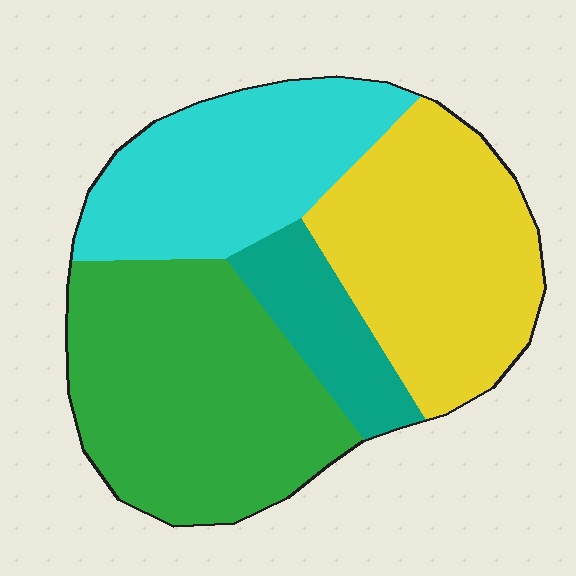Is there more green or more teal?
Green.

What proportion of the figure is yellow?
Yellow covers around 30% of the figure.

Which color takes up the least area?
Teal, at roughly 10%.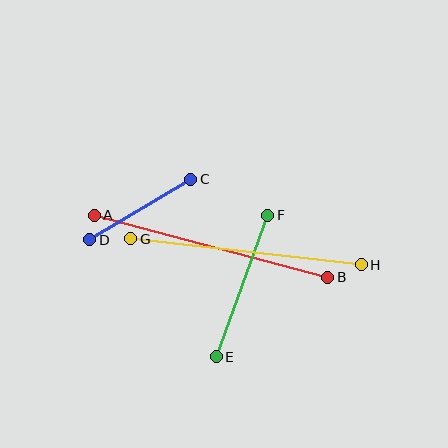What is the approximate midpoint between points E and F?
The midpoint is at approximately (242, 286) pixels.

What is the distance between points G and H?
The distance is approximately 232 pixels.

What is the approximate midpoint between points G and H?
The midpoint is at approximately (246, 252) pixels.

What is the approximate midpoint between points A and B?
The midpoint is at approximately (211, 246) pixels.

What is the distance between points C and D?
The distance is approximately 118 pixels.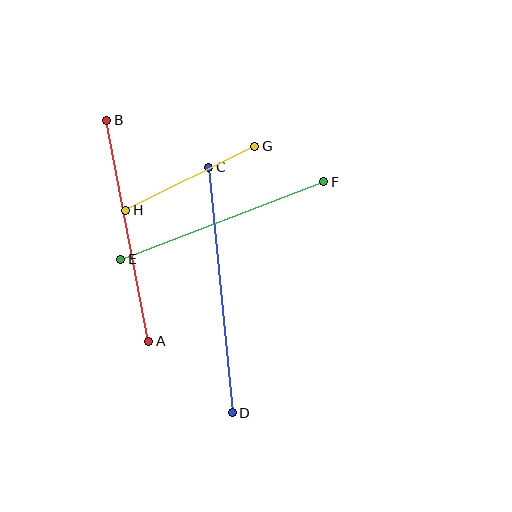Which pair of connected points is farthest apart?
Points C and D are farthest apart.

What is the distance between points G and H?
The distance is approximately 144 pixels.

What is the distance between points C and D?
The distance is approximately 247 pixels.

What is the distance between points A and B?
The distance is approximately 225 pixels.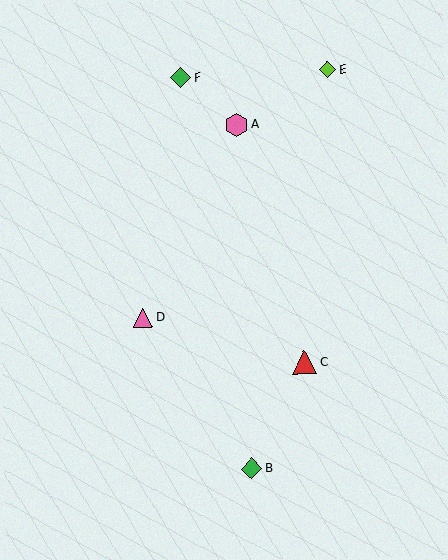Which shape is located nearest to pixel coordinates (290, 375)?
The red triangle (labeled C) at (304, 362) is nearest to that location.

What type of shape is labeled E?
Shape E is a lime diamond.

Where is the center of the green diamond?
The center of the green diamond is at (251, 469).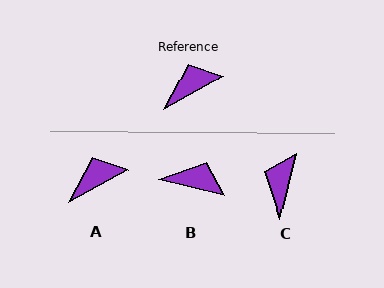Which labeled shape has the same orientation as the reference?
A.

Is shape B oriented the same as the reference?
No, it is off by about 43 degrees.